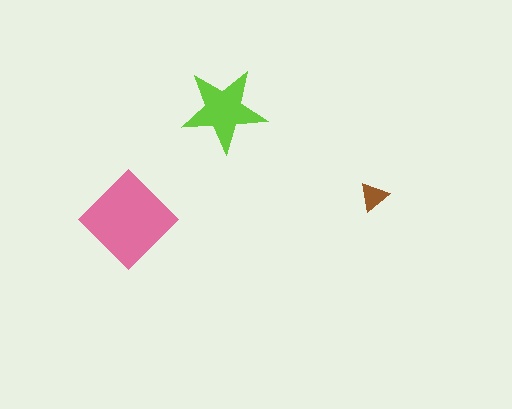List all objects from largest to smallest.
The pink diamond, the lime star, the brown triangle.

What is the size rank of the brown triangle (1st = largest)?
3rd.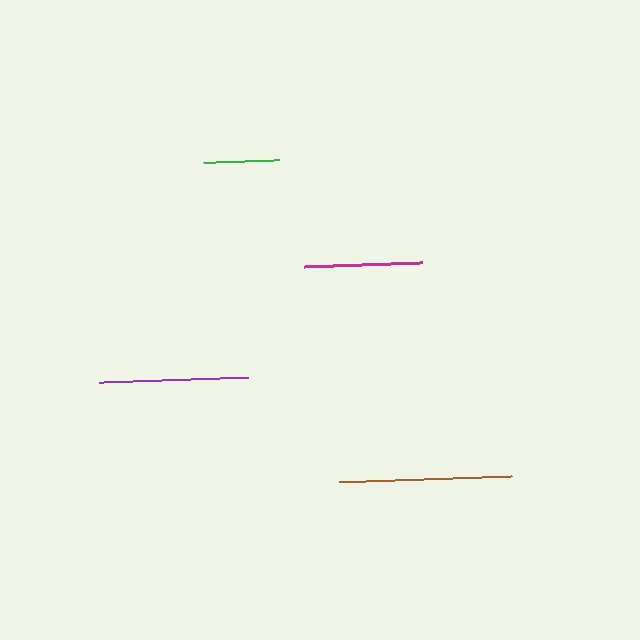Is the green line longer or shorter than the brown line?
The brown line is longer than the green line.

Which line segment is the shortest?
The green line is the shortest at approximately 76 pixels.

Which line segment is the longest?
The brown line is the longest at approximately 173 pixels.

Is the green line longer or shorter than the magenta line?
The magenta line is longer than the green line.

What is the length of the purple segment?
The purple segment is approximately 149 pixels long.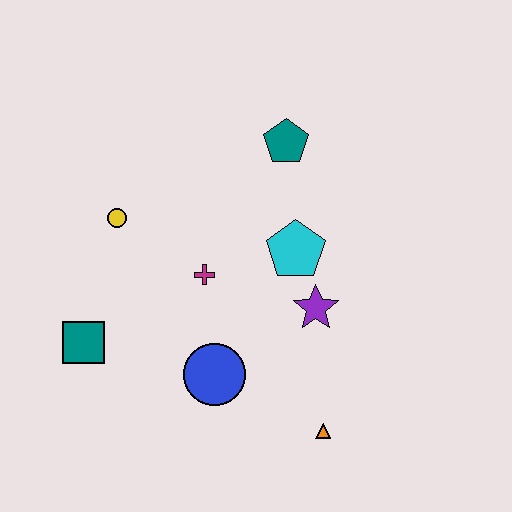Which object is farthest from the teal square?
The teal pentagon is farthest from the teal square.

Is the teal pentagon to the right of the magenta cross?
Yes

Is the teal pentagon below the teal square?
No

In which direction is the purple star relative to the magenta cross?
The purple star is to the right of the magenta cross.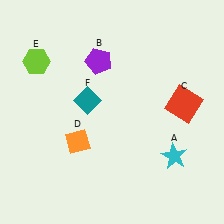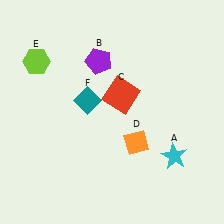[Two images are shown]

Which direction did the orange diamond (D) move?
The orange diamond (D) moved right.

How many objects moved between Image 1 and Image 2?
2 objects moved between the two images.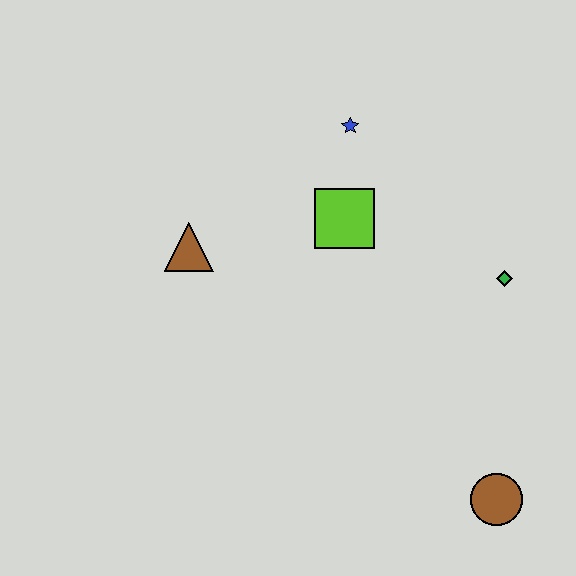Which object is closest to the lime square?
The blue star is closest to the lime square.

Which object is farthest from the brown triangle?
The brown circle is farthest from the brown triangle.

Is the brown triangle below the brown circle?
No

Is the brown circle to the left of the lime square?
No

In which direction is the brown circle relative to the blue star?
The brown circle is below the blue star.